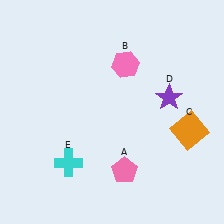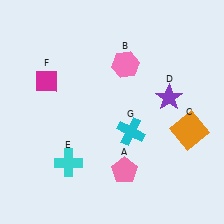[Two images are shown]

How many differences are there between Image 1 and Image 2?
There are 2 differences between the two images.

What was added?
A magenta diamond (F), a cyan cross (G) were added in Image 2.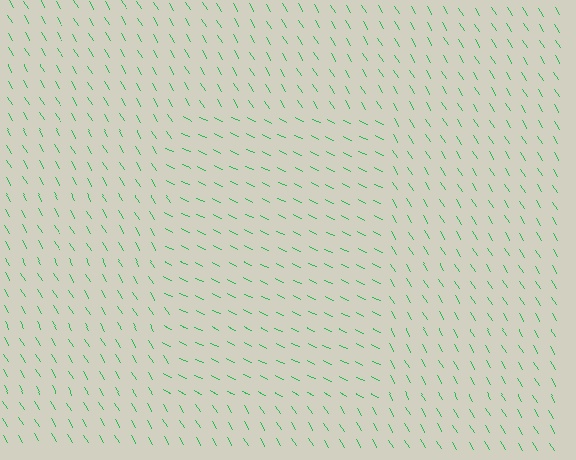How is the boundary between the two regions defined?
The boundary is defined purely by a change in line orientation (approximately 33 degrees difference). All lines are the same color and thickness.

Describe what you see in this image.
The image is filled with small green line segments. A rectangle region in the image has lines oriented differently from the surrounding lines, creating a visible texture boundary.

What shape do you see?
I see a rectangle.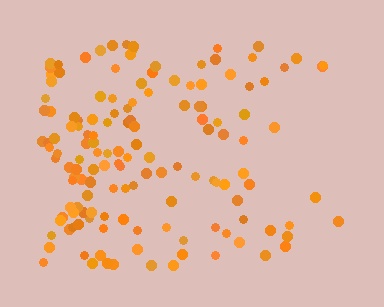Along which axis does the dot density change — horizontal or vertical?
Horizontal.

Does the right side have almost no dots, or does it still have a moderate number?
Still a moderate number, just noticeably fewer than the left.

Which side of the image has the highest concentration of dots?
The left.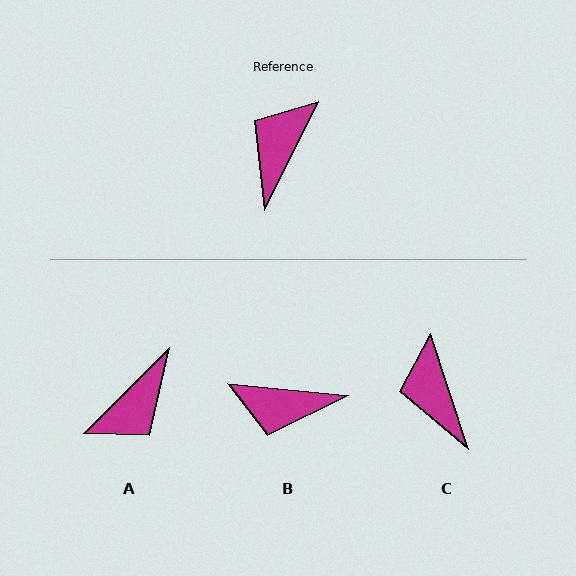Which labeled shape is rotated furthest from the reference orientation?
A, about 161 degrees away.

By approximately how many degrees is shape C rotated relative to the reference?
Approximately 44 degrees counter-clockwise.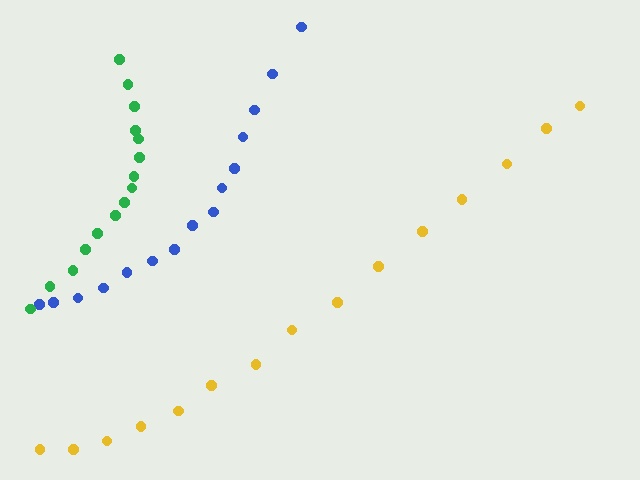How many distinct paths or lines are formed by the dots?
There are 3 distinct paths.